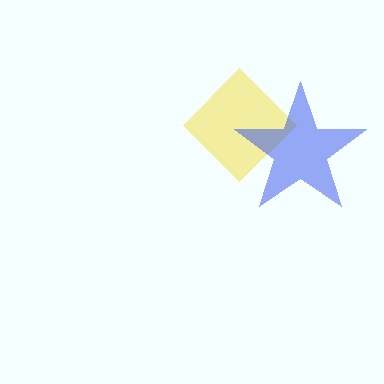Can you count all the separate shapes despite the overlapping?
Yes, there are 2 separate shapes.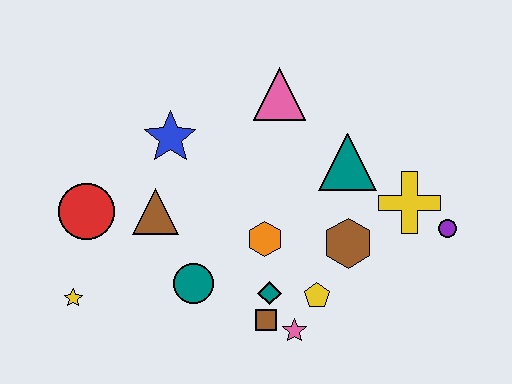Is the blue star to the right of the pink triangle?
No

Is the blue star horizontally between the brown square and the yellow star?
Yes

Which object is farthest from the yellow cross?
The yellow star is farthest from the yellow cross.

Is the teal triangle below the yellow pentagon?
No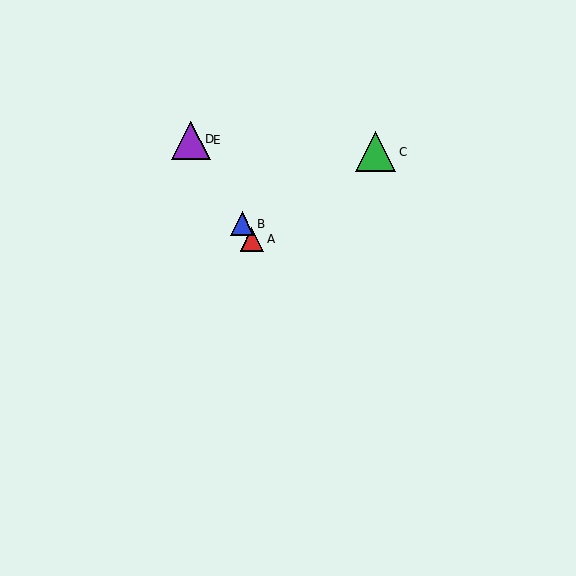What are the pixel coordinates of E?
Object E is at (191, 140).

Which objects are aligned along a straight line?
Objects A, B, D, E are aligned along a straight line.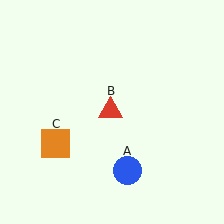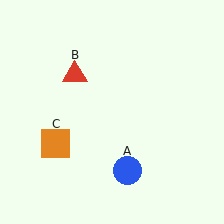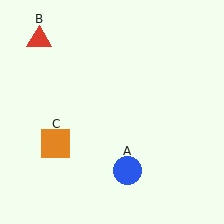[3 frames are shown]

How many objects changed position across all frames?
1 object changed position: red triangle (object B).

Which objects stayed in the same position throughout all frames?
Blue circle (object A) and orange square (object C) remained stationary.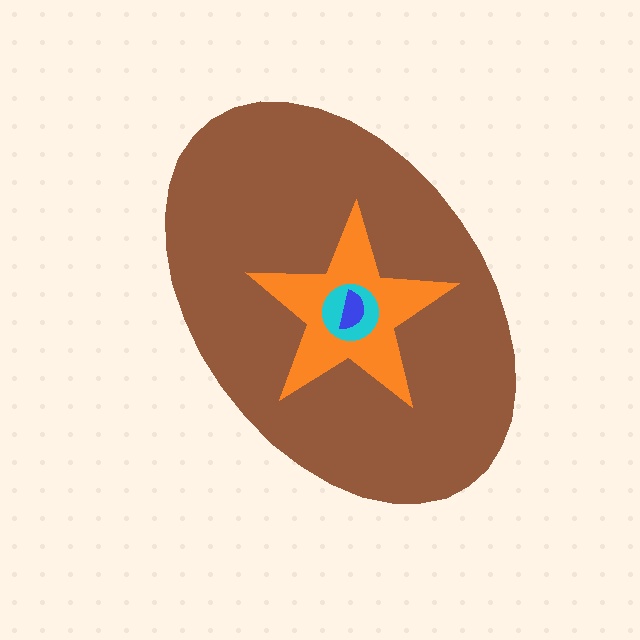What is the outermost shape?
The brown ellipse.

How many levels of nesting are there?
4.